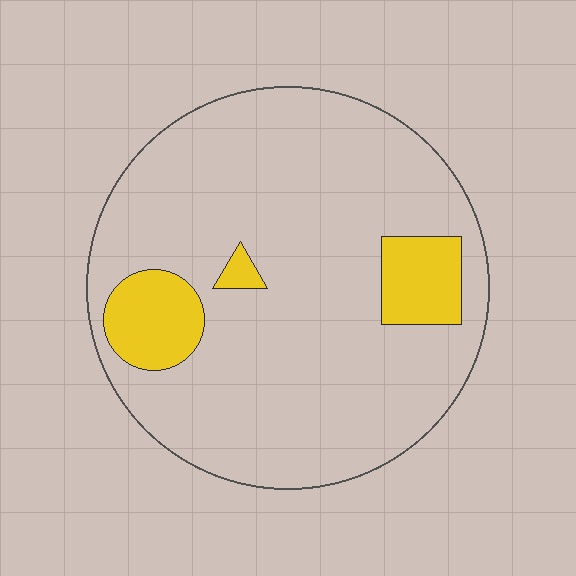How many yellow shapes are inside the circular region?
3.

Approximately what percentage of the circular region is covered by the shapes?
Approximately 15%.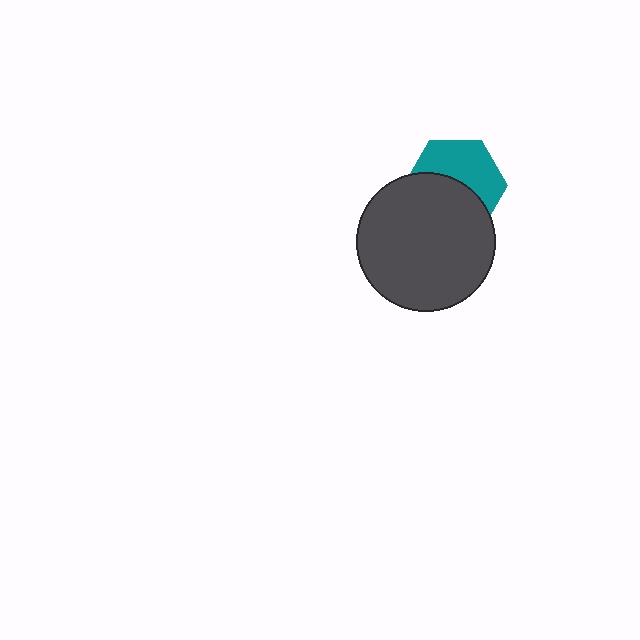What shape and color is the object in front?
The object in front is a dark gray circle.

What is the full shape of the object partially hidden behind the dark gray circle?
The partially hidden object is a teal hexagon.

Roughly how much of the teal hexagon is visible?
About half of it is visible (roughly 49%).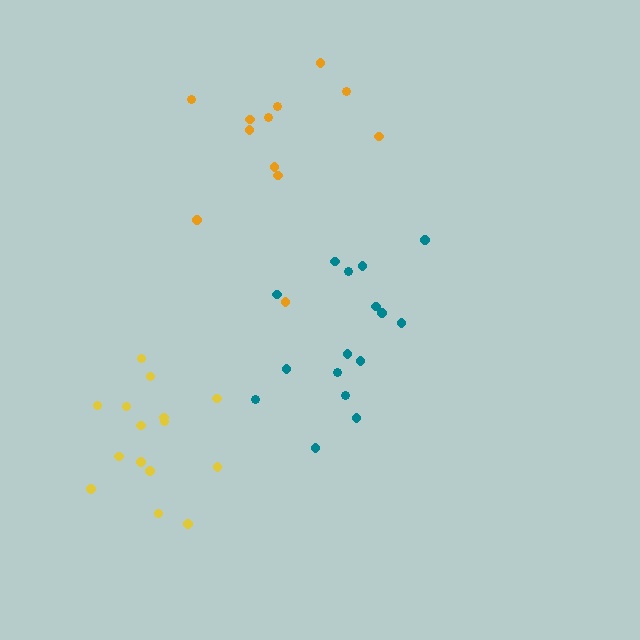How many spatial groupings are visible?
There are 3 spatial groupings.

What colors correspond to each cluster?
The clusters are colored: yellow, teal, orange.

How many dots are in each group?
Group 1: 15 dots, Group 2: 16 dots, Group 3: 12 dots (43 total).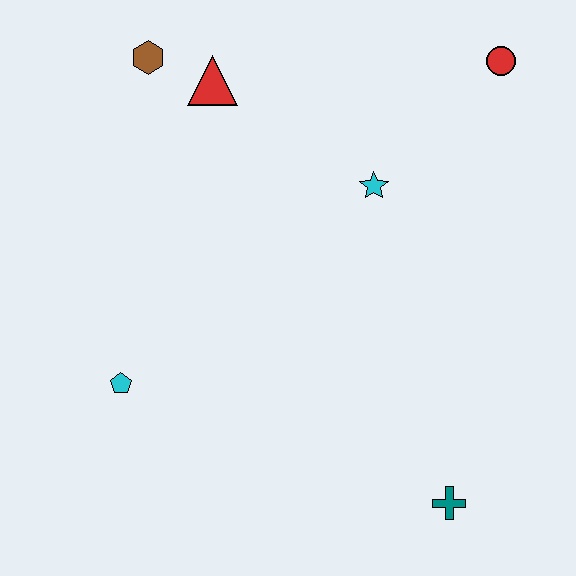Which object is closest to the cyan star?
The red circle is closest to the cyan star.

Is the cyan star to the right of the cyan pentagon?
Yes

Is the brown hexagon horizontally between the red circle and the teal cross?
No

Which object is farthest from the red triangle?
The teal cross is farthest from the red triangle.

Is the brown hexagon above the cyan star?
Yes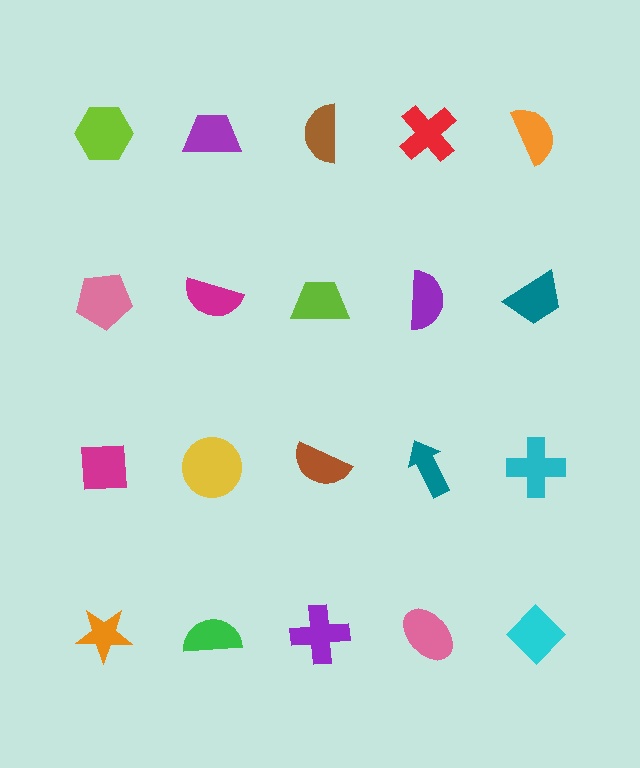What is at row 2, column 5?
A teal trapezoid.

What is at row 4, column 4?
A pink ellipse.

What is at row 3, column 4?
A teal arrow.